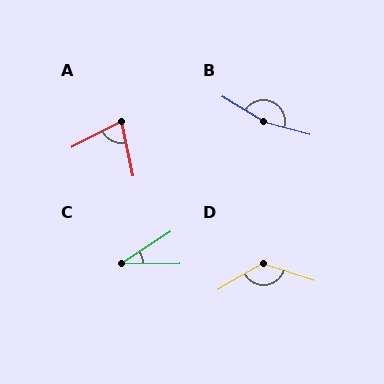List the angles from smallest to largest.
C (33°), A (75°), D (132°), B (164°).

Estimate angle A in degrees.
Approximately 75 degrees.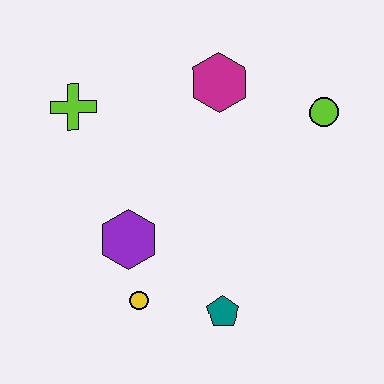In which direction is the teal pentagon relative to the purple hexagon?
The teal pentagon is to the right of the purple hexagon.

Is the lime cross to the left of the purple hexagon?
Yes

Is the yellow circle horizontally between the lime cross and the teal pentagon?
Yes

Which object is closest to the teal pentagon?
The yellow circle is closest to the teal pentagon.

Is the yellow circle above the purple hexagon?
No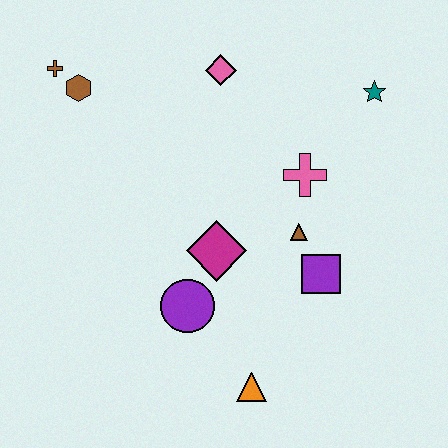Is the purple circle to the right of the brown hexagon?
Yes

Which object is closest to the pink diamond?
The pink cross is closest to the pink diamond.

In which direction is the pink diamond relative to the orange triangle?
The pink diamond is above the orange triangle.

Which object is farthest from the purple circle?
The teal star is farthest from the purple circle.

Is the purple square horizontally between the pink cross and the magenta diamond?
No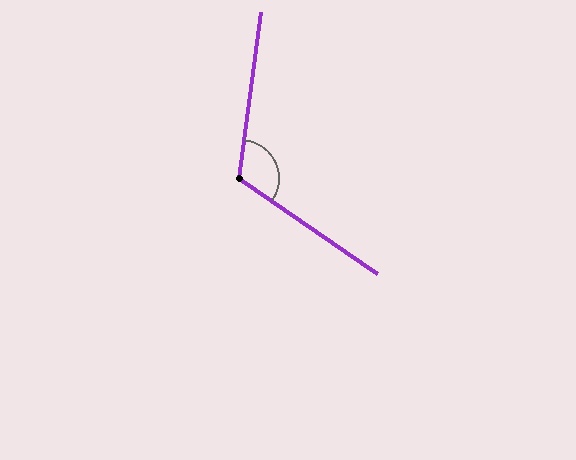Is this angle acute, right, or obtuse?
It is obtuse.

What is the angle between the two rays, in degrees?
Approximately 117 degrees.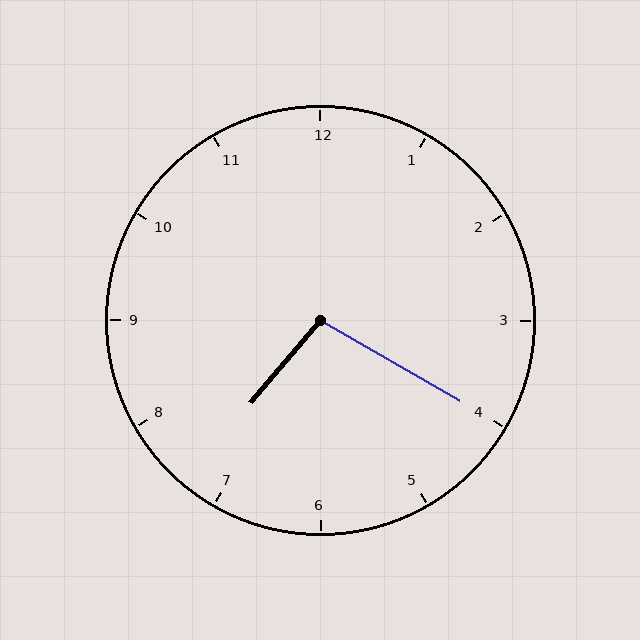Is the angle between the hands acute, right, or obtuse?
It is obtuse.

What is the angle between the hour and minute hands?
Approximately 100 degrees.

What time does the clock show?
7:20.